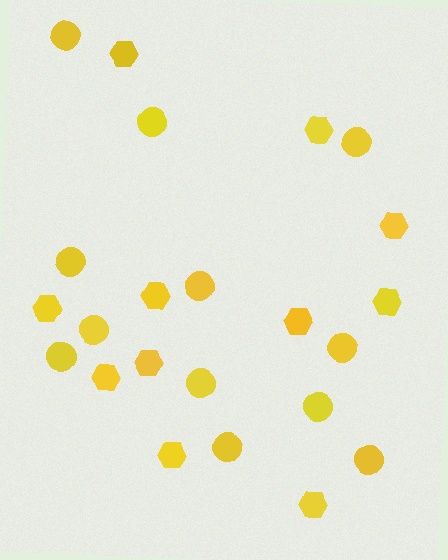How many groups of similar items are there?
There are 2 groups: one group of hexagons (11) and one group of circles (12).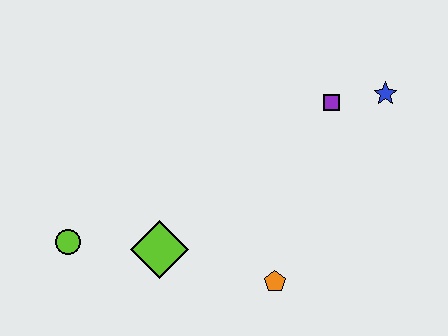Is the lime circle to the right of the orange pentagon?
No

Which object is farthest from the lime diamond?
The blue star is farthest from the lime diamond.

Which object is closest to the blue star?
The purple square is closest to the blue star.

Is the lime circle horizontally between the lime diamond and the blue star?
No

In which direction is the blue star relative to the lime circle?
The blue star is to the right of the lime circle.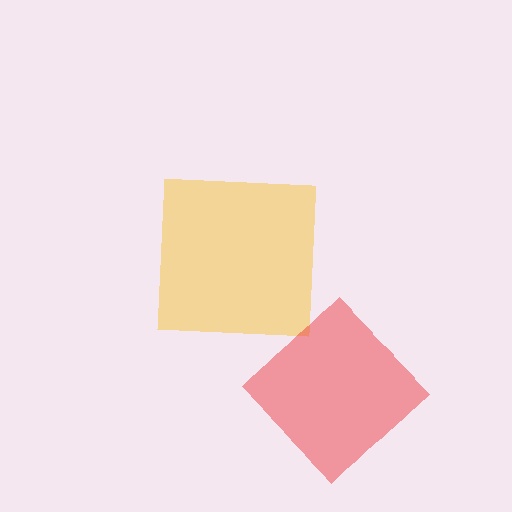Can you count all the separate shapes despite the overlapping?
Yes, there are 2 separate shapes.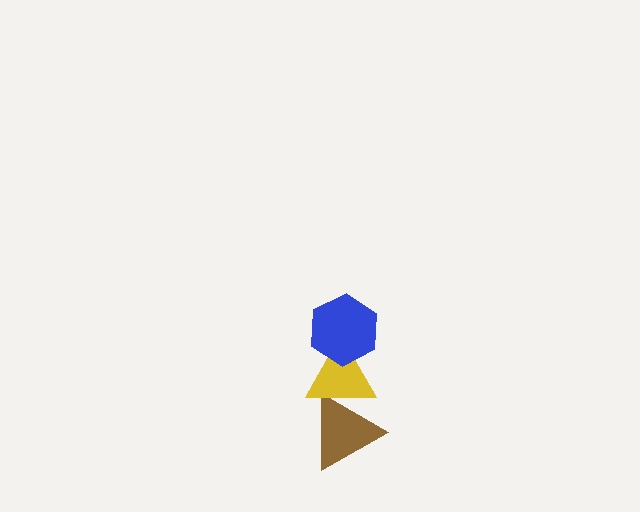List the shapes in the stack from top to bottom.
From top to bottom: the blue hexagon, the yellow triangle, the brown triangle.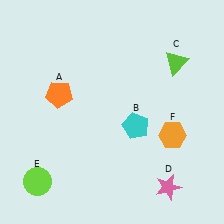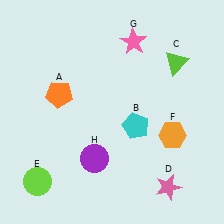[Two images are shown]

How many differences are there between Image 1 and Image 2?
There are 2 differences between the two images.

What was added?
A pink star (G), a purple circle (H) were added in Image 2.